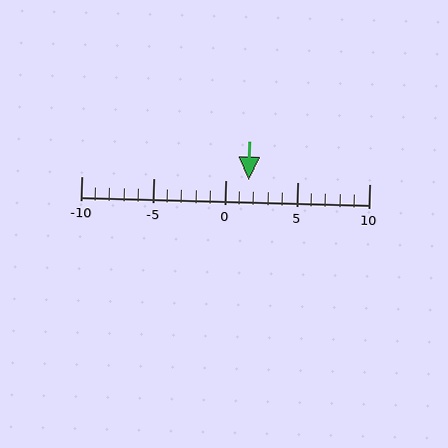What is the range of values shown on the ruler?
The ruler shows values from -10 to 10.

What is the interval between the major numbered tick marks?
The major tick marks are spaced 5 units apart.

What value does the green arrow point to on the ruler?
The green arrow points to approximately 2.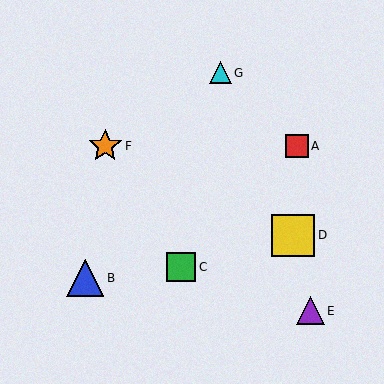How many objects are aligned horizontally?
2 objects (A, F) are aligned horizontally.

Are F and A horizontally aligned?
Yes, both are at y≈146.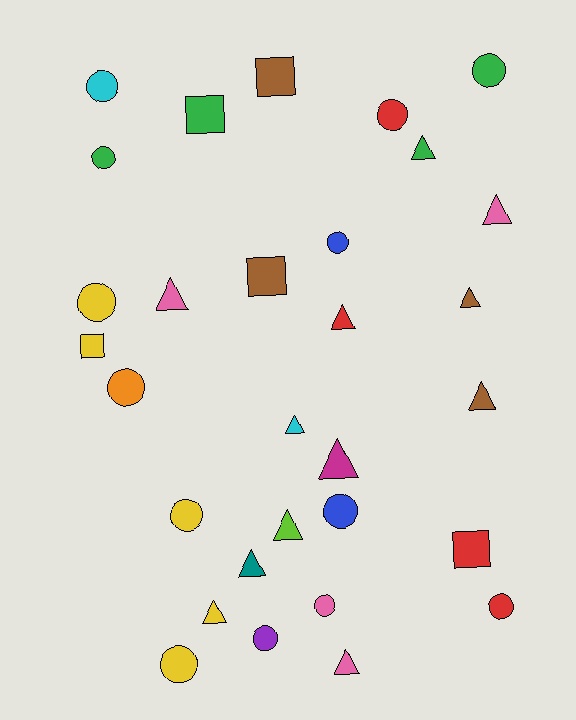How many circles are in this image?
There are 13 circles.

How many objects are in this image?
There are 30 objects.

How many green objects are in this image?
There are 4 green objects.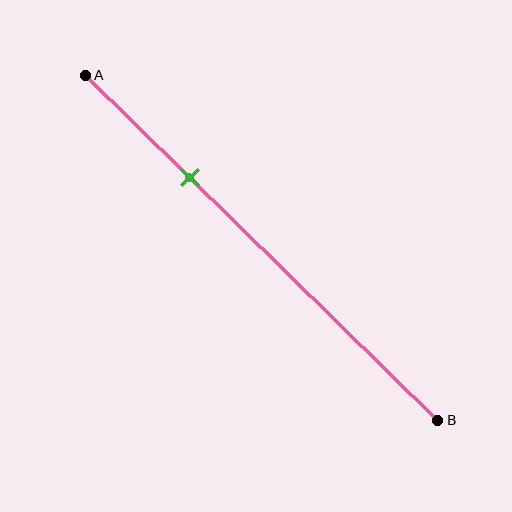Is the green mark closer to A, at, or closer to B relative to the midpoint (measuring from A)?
The green mark is closer to point A than the midpoint of segment AB.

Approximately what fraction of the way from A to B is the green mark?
The green mark is approximately 30% of the way from A to B.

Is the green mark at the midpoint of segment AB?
No, the mark is at about 30% from A, not at the 50% midpoint.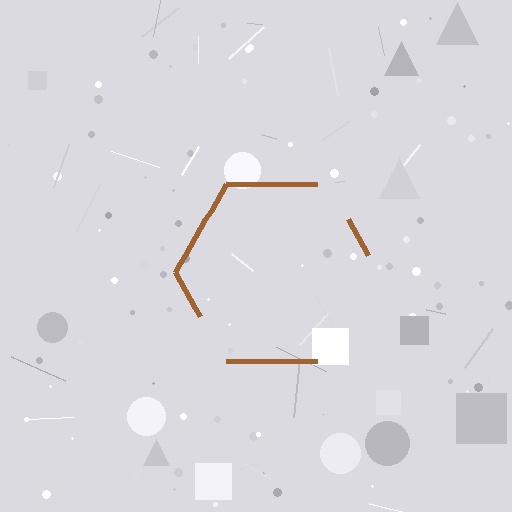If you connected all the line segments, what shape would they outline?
They would outline a hexagon.